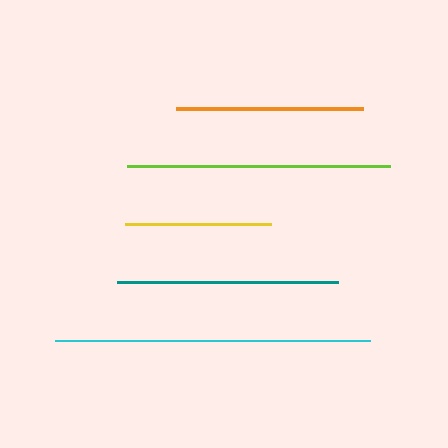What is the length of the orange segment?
The orange segment is approximately 186 pixels long.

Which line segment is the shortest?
The yellow line is the shortest at approximately 146 pixels.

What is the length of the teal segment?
The teal segment is approximately 221 pixels long.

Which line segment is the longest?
The cyan line is the longest at approximately 315 pixels.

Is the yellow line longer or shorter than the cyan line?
The cyan line is longer than the yellow line.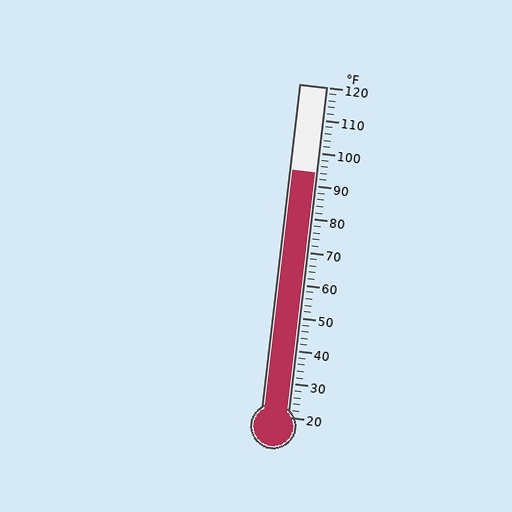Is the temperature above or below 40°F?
The temperature is above 40°F.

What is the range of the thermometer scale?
The thermometer scale ranges from 20°F to 120°F.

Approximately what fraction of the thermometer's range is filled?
The thermometer is filled to approximately 75% of its range.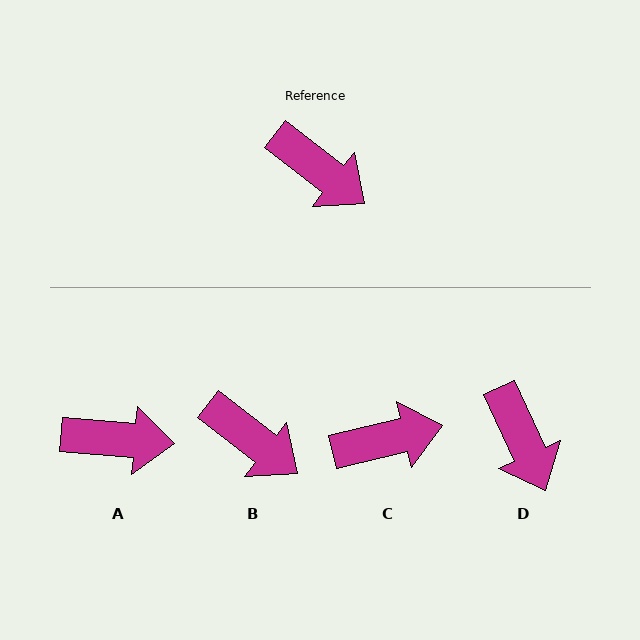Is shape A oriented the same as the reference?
No, it is off by about 34 degrees.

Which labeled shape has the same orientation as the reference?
B.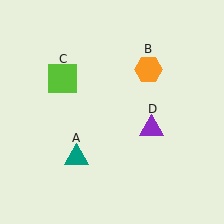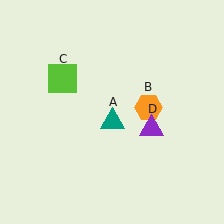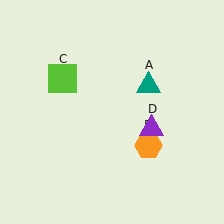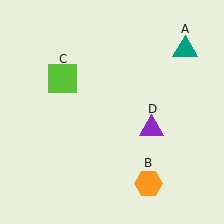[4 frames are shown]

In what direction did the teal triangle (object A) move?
The teal triangle (object A) moved up and to the right.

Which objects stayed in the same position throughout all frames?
Lime square (object C) and purple triangle (object D) remained stationary.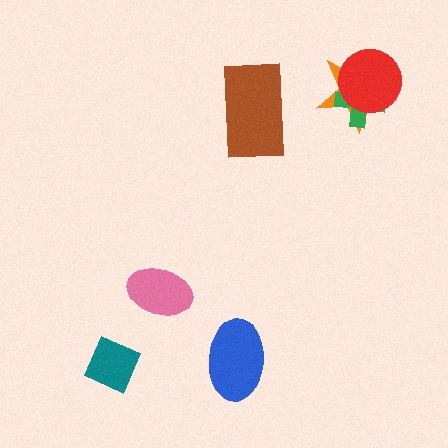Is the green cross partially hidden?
Yes, it is partially covered by another shape.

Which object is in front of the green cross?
The red circle is in front of the green cross.